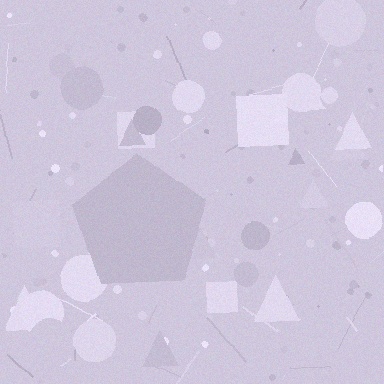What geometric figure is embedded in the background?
A pentagon is embedded in the background.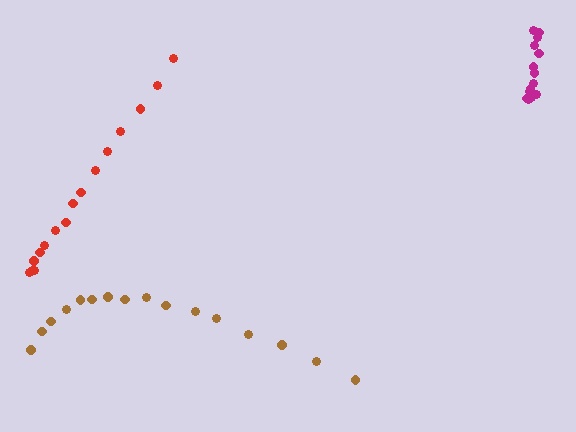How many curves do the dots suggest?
There are 3 distinct paths.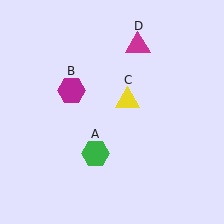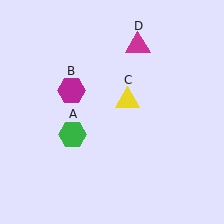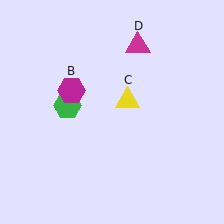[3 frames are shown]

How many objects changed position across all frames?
1 object changed position: green hexagon (object A).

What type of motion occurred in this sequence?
The green hexagon (object A) rotated clockwise around the center of the scene.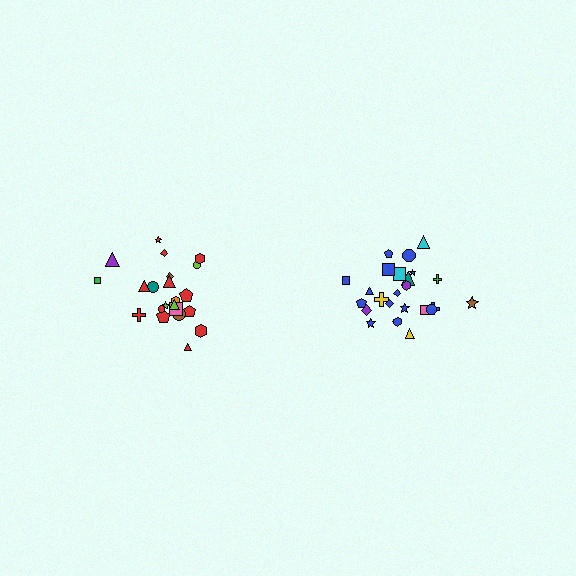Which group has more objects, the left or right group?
The right group.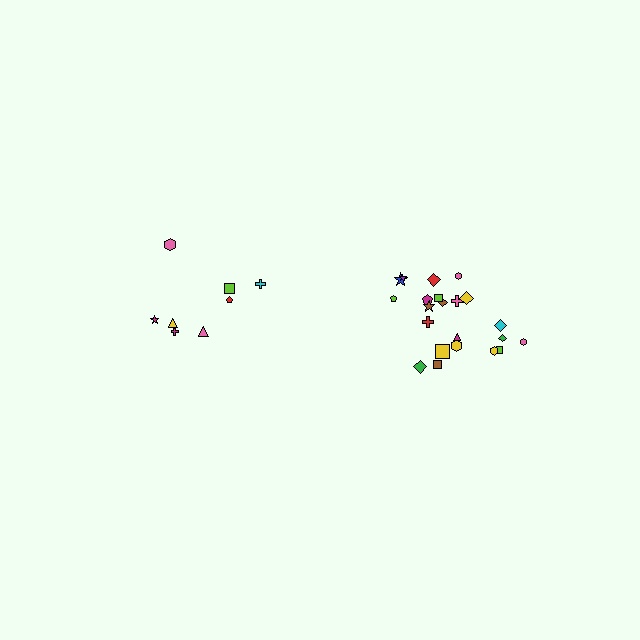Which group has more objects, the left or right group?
The right group.